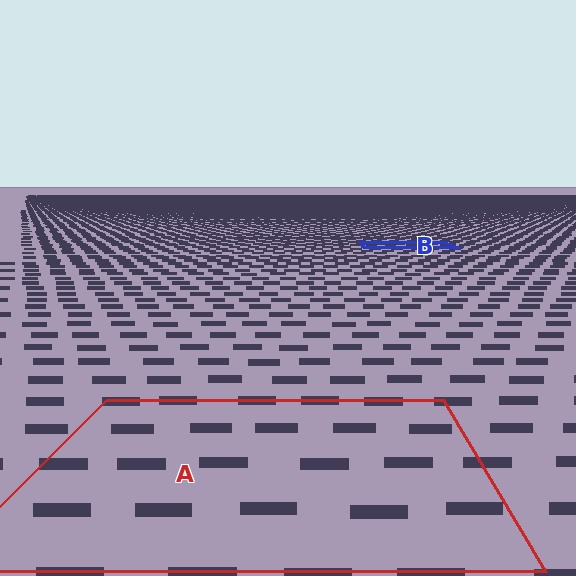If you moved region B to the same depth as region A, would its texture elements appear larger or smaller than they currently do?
They would appear larger. At a closer depth, the same texture elements are projected at a bigger on-screen size.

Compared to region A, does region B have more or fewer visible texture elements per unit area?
Region B has more texture elements per unit area — they are packed more densely because it is farther away.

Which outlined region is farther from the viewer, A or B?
Region B is farther from the viewer — the texture elements inside it appear smaller and more densely packed.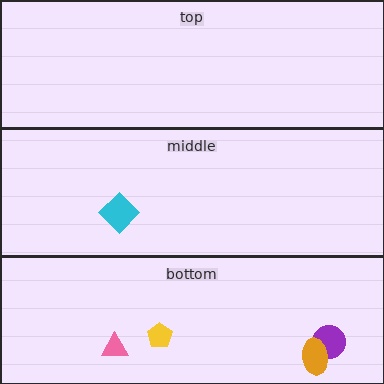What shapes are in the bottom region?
The purple circle, the yellow pentagon, the orange ellipse, the pink triangle.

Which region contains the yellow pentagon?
The bottom region.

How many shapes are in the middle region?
1.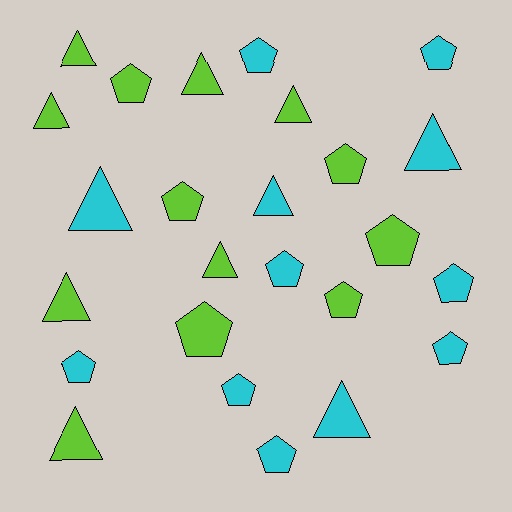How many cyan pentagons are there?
There are 8 cyan pentagons.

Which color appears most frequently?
Lime, with 13 objects.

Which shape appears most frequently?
Pentagon, with 14 objects.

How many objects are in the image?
There are 25 objects.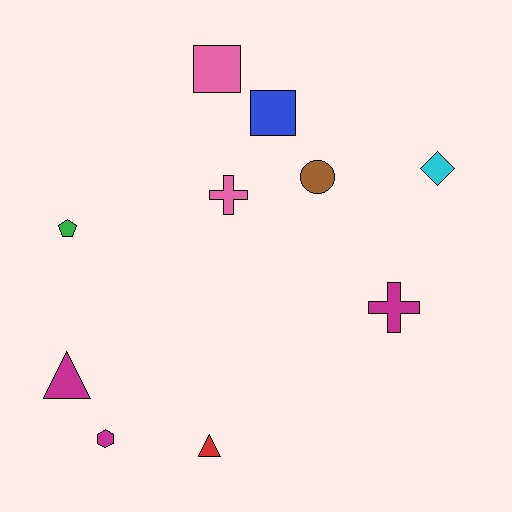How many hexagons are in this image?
There is 1 hexagon.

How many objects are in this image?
There are 10 objects.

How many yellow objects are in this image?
There are no yellow objects.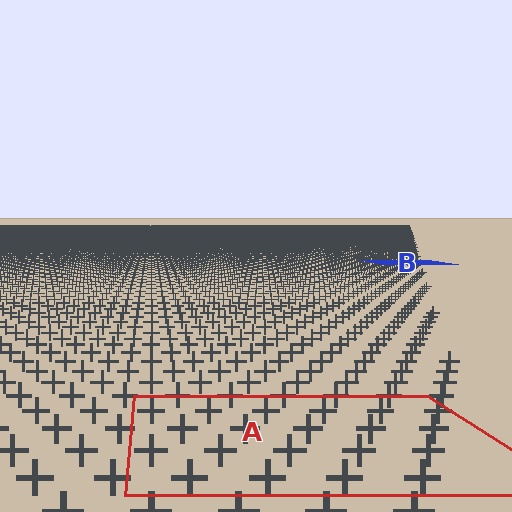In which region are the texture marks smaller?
The texture marks are smaller in region B, because it is farther away.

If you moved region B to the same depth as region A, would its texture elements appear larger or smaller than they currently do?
They would appear larger. At a closer depth, the same texture elements are projected at a bigger on-screen size.